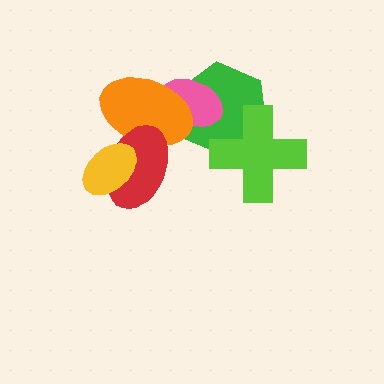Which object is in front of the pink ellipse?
The orange ellipse is in front of the pink ellipse.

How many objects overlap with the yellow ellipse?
2 objects overlap with the yellow ellipse.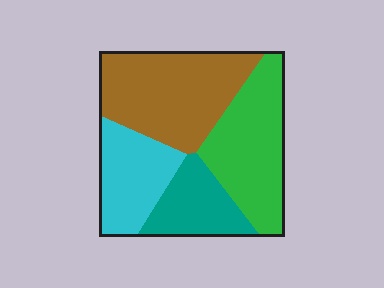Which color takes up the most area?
Brown, at roughly 35%.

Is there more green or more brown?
Brown.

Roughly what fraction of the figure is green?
Green takes up between a sixth and a third of the figure.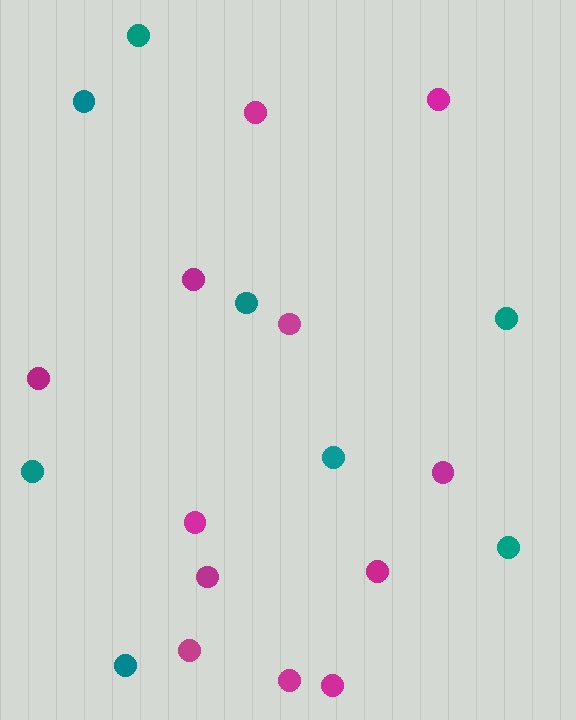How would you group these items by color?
There are 2 groups: one group of magenta circles (12) and one group of teal circles (8).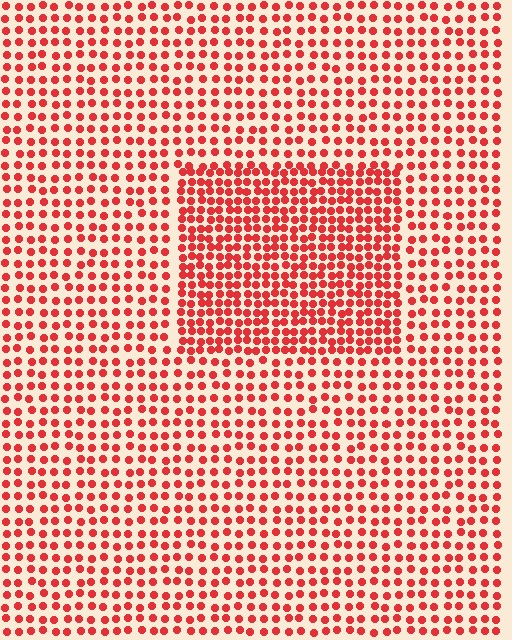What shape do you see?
I see a rectangle.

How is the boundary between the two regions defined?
The boundary is defined by a change in element density (approximately 1.7x ratio). All elements are the same color, size, and shape.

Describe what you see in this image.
The image contains small red elements arranged at two different densities. A rectangle-shaped region is visible where the elements are more densely packed than the surrounding area.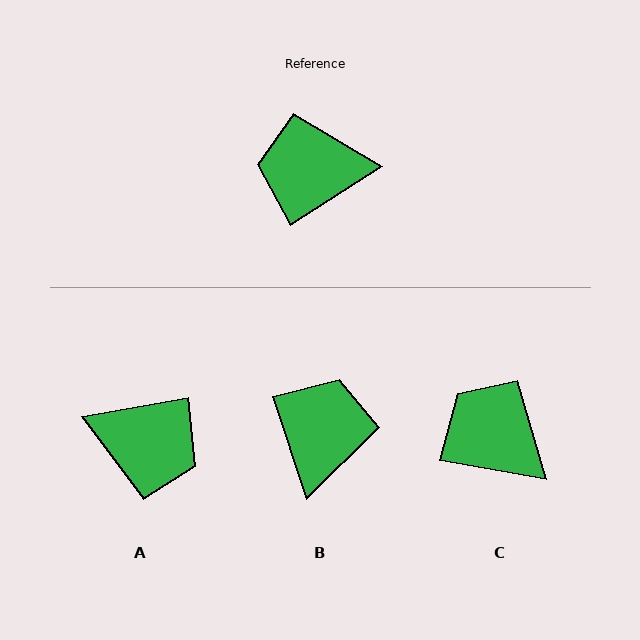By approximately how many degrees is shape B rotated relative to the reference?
Approximately 105 degrees clockwise.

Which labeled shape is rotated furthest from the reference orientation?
A, about 158 degrees away.